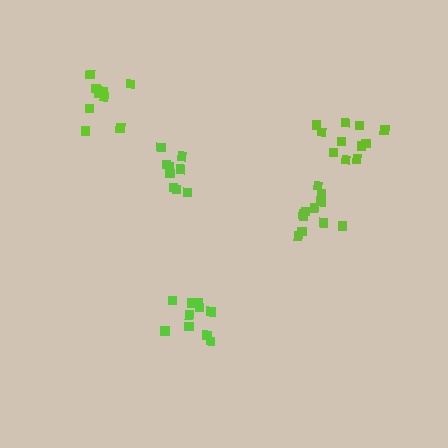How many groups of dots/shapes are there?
There are 5 groups.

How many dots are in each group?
Group 1: 10 dots, Group 2: 11 dots, Group 3: 9 dots, Group 4: 9 dots, Group 5: 11 dots (50 total).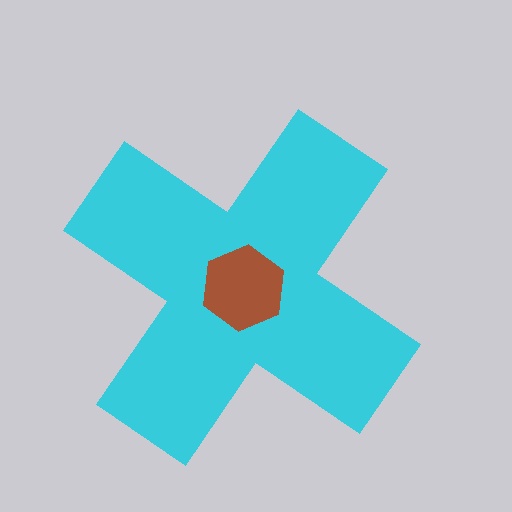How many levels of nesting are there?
2.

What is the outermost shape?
The cyan cross.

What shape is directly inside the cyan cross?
The brown hexagon.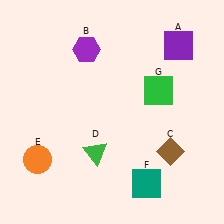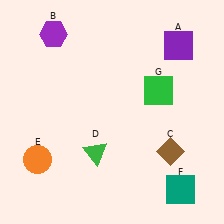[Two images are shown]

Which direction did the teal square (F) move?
The teal square (F) moved right.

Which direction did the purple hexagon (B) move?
The purple hexagon (B) moved left.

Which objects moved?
The objects that moved are: the purple hexagon (B), the teal square (F).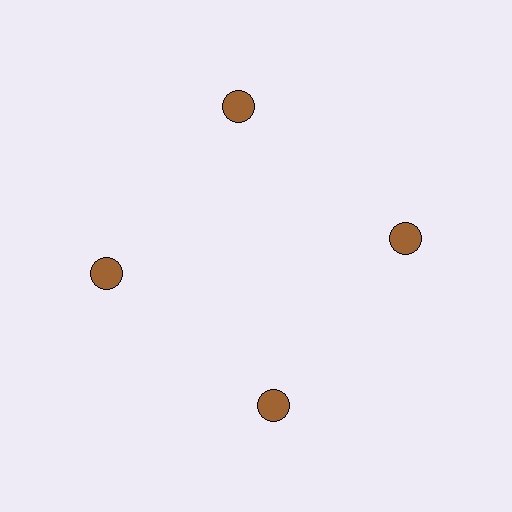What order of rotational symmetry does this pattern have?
This pattern has 4-fold rotational symmetry.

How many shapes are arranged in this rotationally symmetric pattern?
There are 4 shapes, arranged in 4 groups of 1.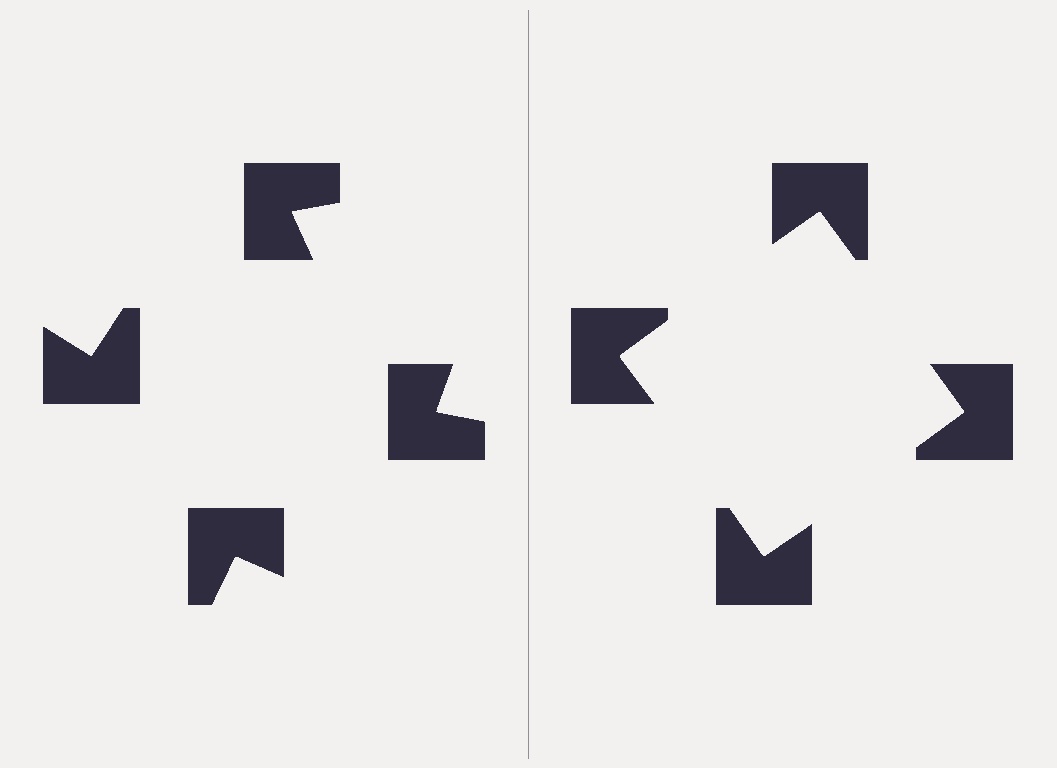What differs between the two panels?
The notched squares are positioned identically on both sides; only the wedge orientations differ. On the right they align to a square; on the left they are misaligned.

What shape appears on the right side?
An illusory square.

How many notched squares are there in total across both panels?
8 — 4 on each side.